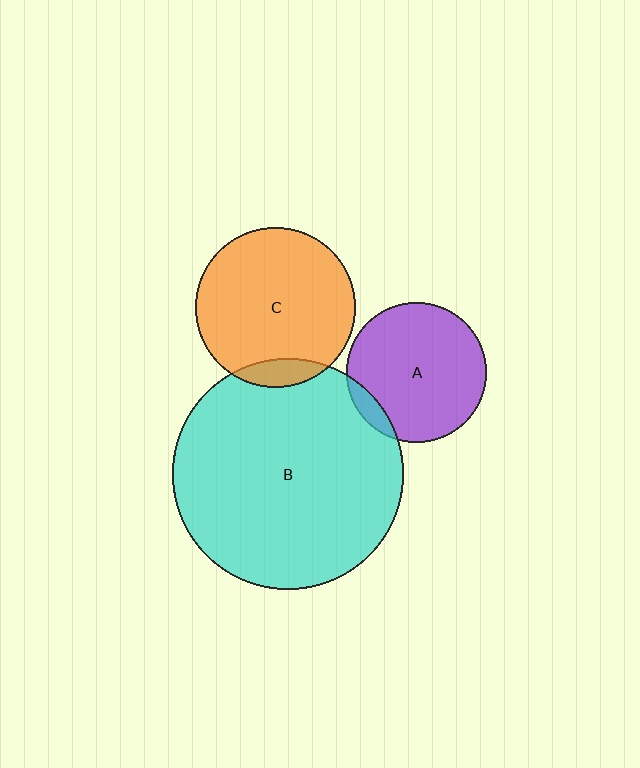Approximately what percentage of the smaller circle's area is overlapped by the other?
Approximately 10%.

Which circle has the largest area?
Circle B (cyan).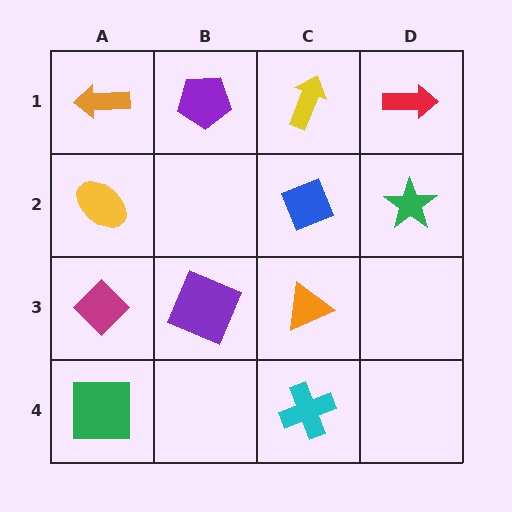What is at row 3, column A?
A magenta diamond.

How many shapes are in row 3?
3 shapes.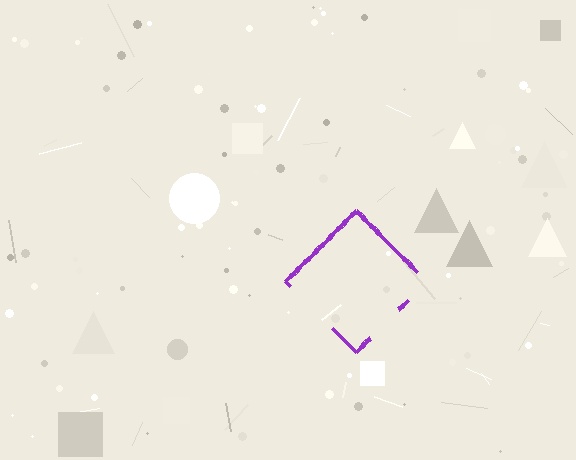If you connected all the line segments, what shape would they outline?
They would outline a diamond.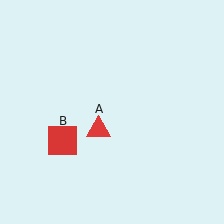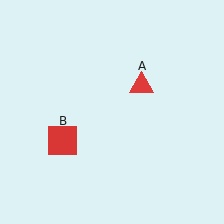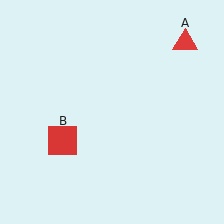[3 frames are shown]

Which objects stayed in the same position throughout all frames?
Red square (object B) remained stationary.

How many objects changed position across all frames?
1 object changed position: red triangle (object A).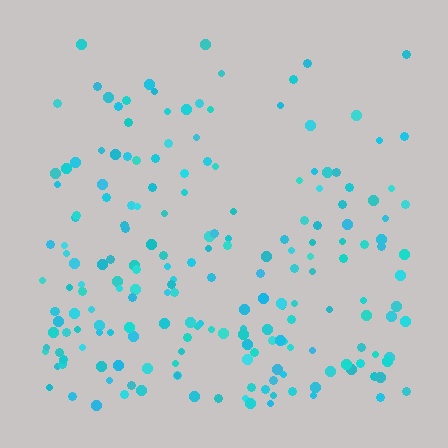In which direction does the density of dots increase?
From top to bottom, with the bottom side densest.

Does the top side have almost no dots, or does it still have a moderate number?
Still a moderate number, just noticeably fewer than the bottom.